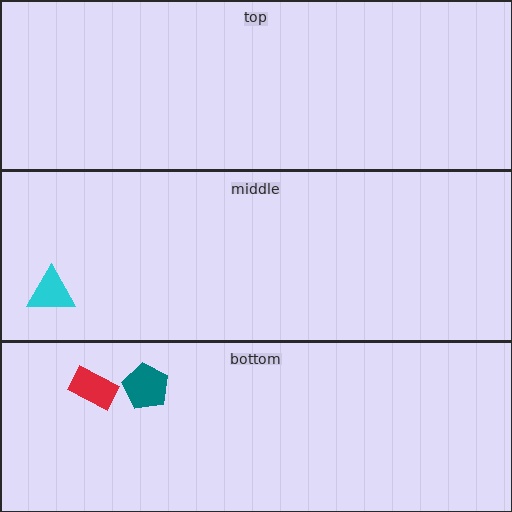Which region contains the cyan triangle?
The middle region.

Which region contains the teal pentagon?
The bottom region.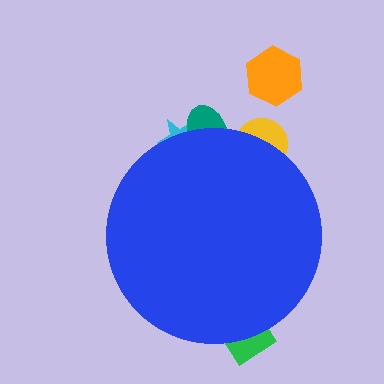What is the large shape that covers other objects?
A blue circle.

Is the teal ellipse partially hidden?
Yes, the teal ellipse is partially hidden behind the blue circle.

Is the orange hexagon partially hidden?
No, the orange hexagon is fully visible.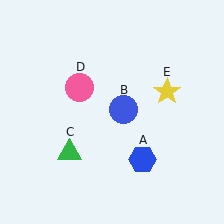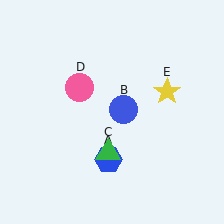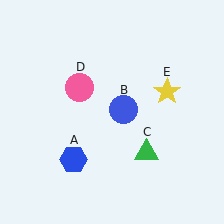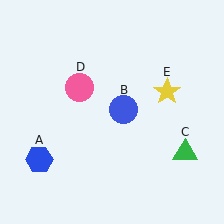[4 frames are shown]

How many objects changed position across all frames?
2 objects changed position: blue hexagon (object A), green triangle (object C).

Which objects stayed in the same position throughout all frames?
Blue circle (object B) and pink circle (object D) and yellow star (object E) remained stationary.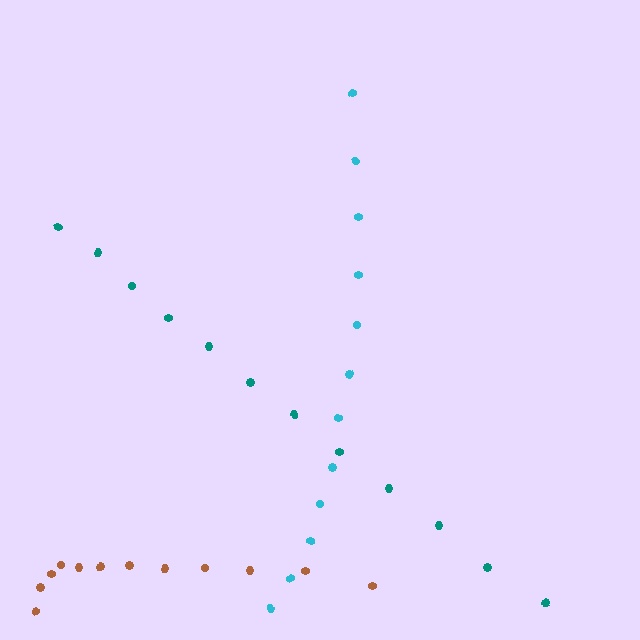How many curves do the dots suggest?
There are 3 distinct paths.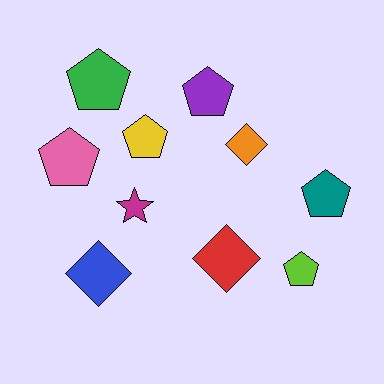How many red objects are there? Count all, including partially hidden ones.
There is 1 red object.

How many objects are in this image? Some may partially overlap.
There are 10 objects.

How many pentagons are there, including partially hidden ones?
There are 6 pentagons.